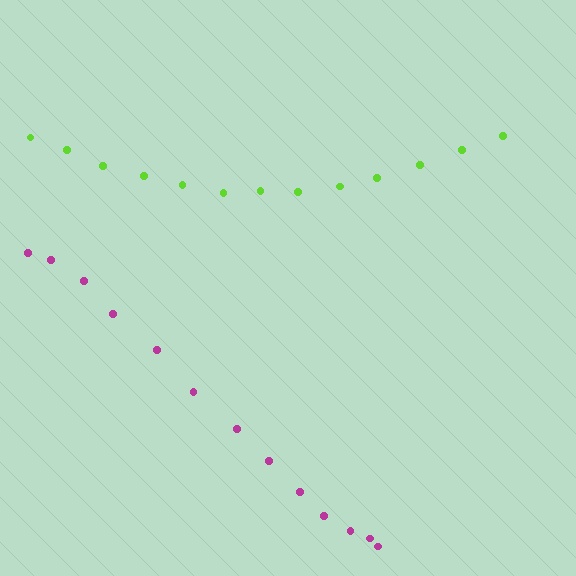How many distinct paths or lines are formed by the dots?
There are 2 distinct paths.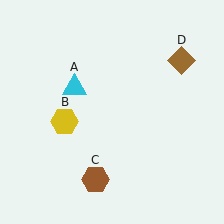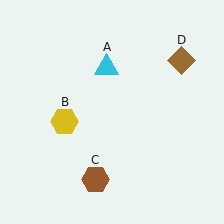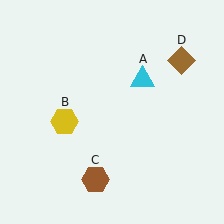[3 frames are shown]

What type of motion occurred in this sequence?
The cyan triangle (object A) rotated clockwise around the center of the scene.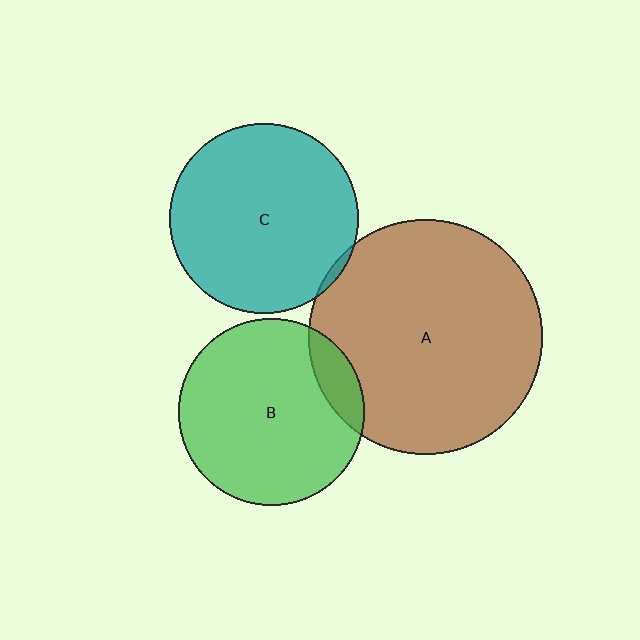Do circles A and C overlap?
Yes.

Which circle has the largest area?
Circle A (brown).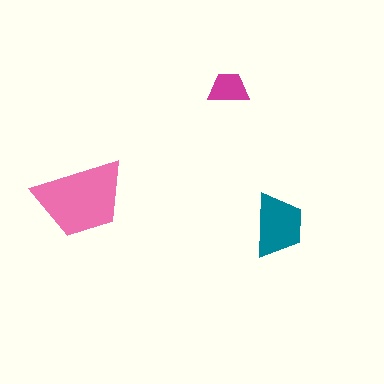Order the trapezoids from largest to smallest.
the pink one, the teal one, the magenta one.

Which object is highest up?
The magenta trapezoid is topmost.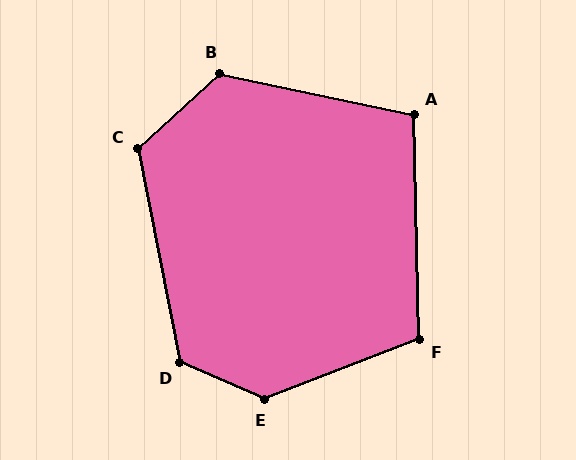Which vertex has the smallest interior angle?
A, at approximately 103 degrees.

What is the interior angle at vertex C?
Approximately 121 degrees (obtuse).